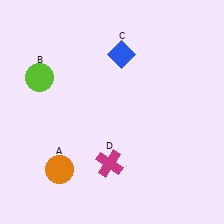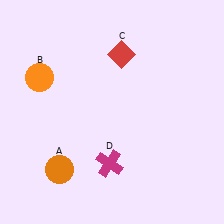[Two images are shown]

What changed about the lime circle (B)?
In Image 1, B is lime. In Image 2, it changed to orange.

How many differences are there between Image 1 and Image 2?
There are 2 differences between the two images.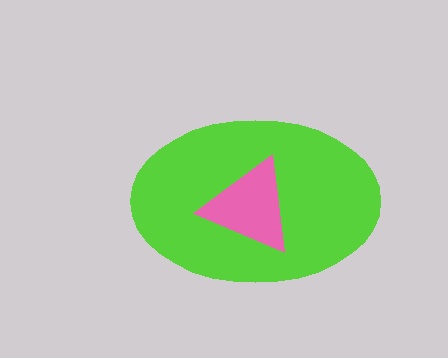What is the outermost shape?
The lime ellipse.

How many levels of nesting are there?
2.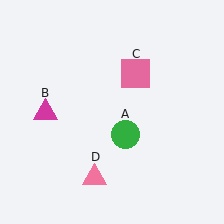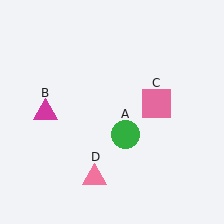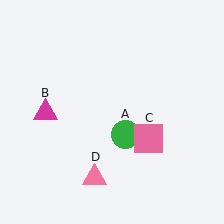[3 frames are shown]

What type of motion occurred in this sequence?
The pink square (object C) rotated clockwise around the center of the scene.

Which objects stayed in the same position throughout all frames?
Green circle (object A) and magenta triangle (object B) and pink triangle (object D) remained stationary.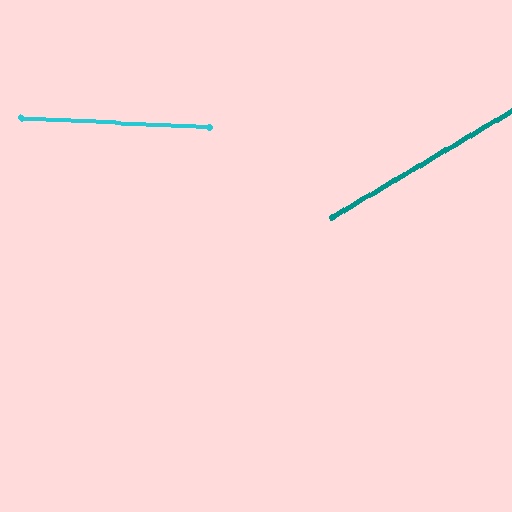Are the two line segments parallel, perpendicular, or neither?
Neither parallel nor perpendicular — they differ by about 33°.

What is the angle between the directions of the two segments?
Approximately 33 degrees.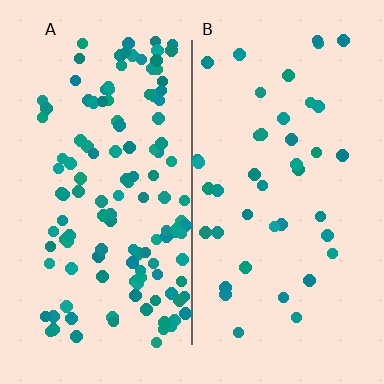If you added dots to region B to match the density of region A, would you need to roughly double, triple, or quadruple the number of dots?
Approximately triple.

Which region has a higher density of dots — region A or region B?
A (the left).